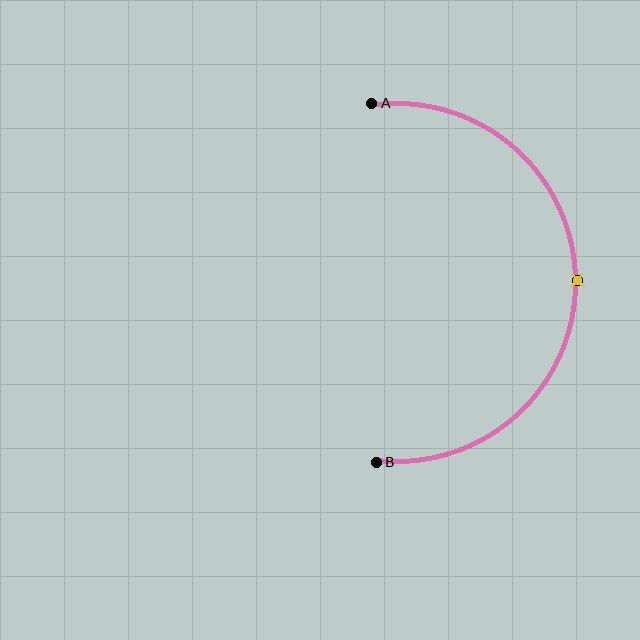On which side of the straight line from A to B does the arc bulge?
The arc bulges to the right of the straight line connecting A and B.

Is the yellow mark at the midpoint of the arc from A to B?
Yes. The yellow mark lies on the arc at equal arc-length from both A and B — it is the arc midpoint.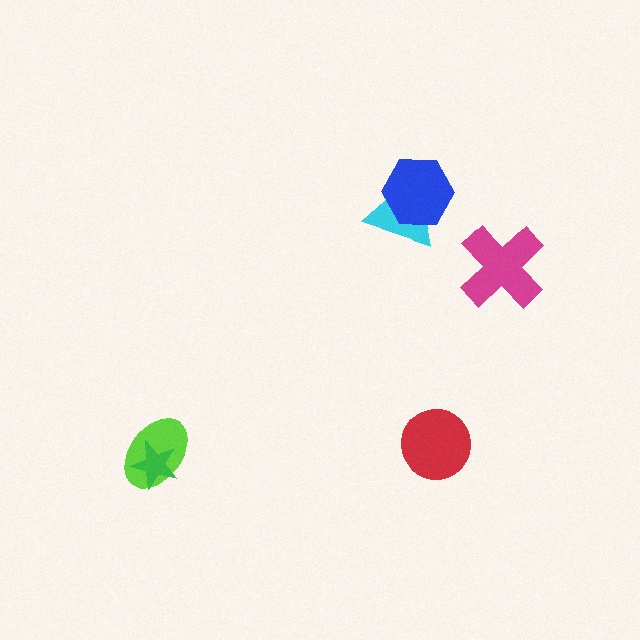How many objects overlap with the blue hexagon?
1 object overlaps with the blue hexagon.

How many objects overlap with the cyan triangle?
1 object overlaps with the cyan triangle.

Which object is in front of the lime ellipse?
The green star is in front of the lime ellipse.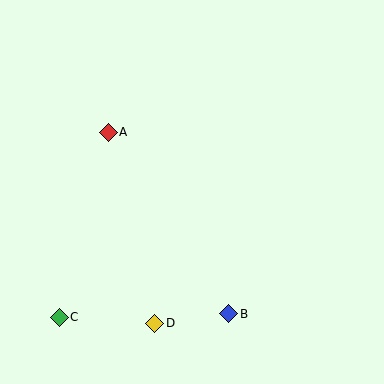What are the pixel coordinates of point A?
Point A is at (108, 132).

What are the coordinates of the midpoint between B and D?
The midpoint between B and D is at (192, 318).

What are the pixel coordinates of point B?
Point B is at (229, 314).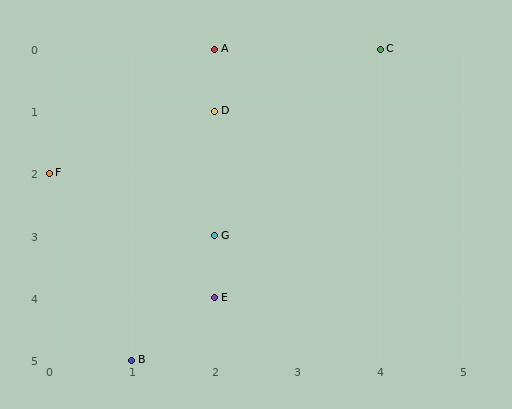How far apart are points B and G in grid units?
Points B and G are 1 column and 2 rows apart (about 2.2 grid units diagonally).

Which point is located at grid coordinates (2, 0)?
Point A is at (2, 0).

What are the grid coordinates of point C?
Point C is at grid coordinates (4, 0).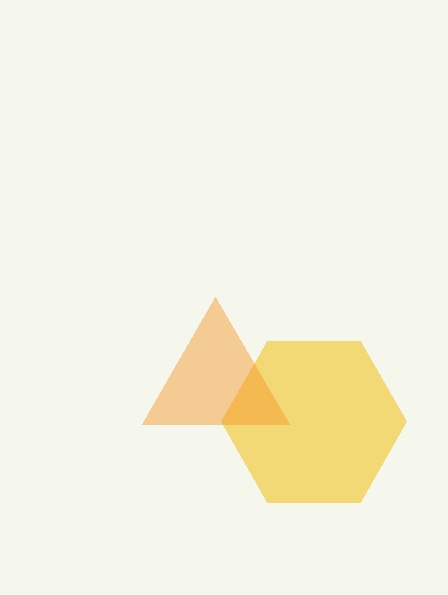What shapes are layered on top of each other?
The layered shapes are: a yellow hexagon, an orange triangle.